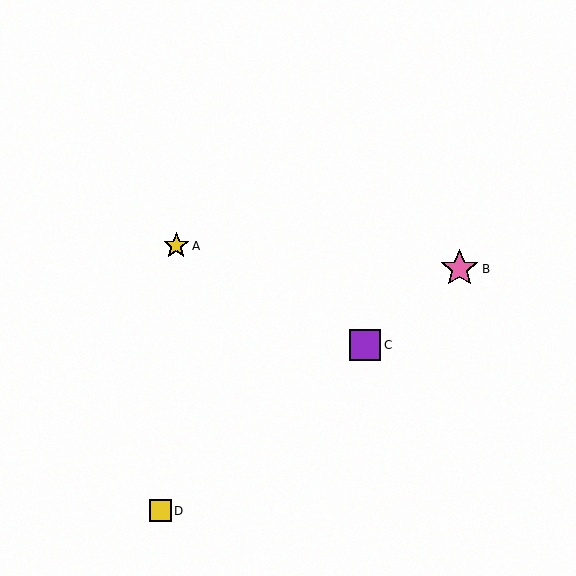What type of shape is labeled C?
Shape C is a purple square.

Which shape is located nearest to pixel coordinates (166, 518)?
The yellow square (labeled D) at (160, 511) is nearest to that location.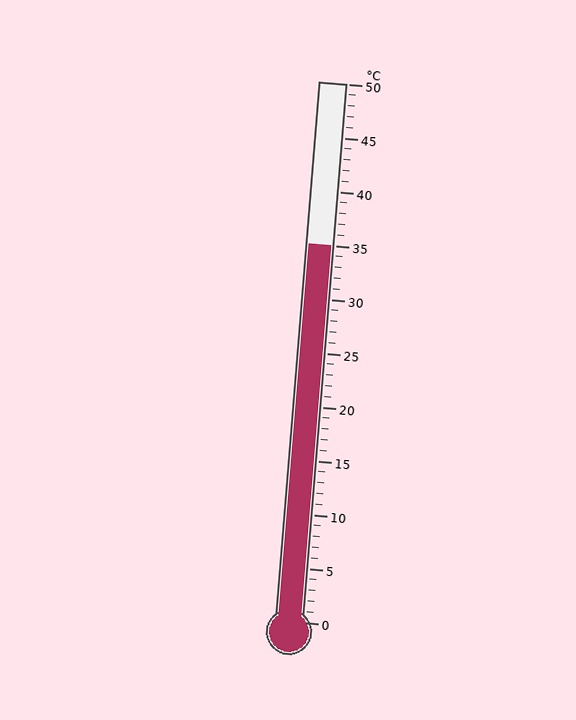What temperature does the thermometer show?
The thermometer shows approximately 35°C.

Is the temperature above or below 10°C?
The temperature is above 10°C.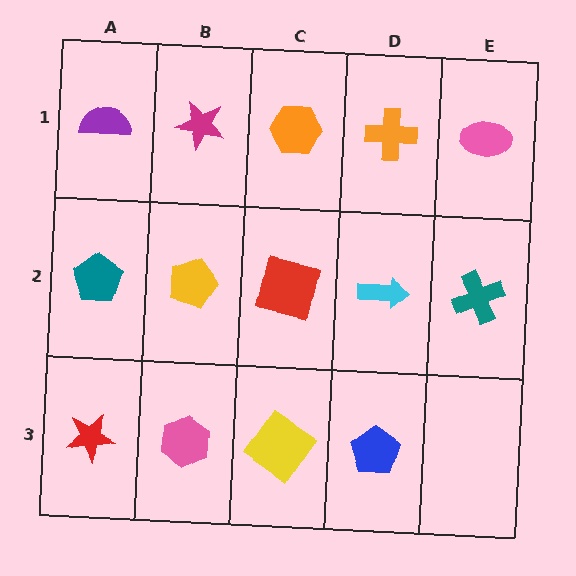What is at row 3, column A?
A red star.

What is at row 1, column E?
A pink ellipse.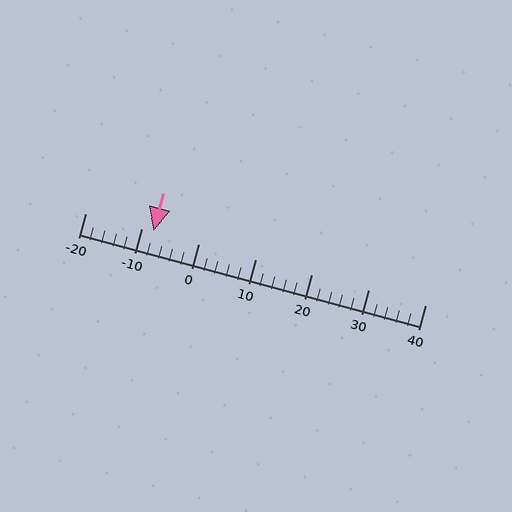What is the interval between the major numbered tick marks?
The major tick marks are spaced 10 units apart.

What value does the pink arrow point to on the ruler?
The pink arrow points to approximately -8.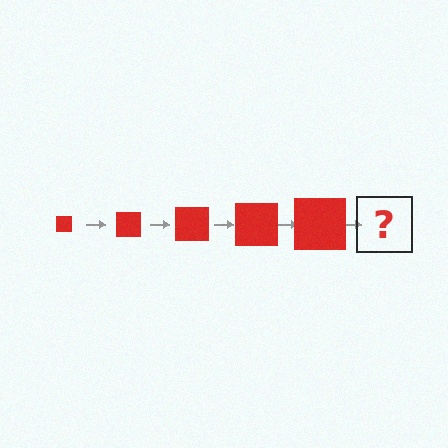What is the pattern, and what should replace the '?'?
The pattern is that the square gets progressively larger each step. The '?' should be a red square, larger than the previous one.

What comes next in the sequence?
The next element should be a red square, larger than the previous one.